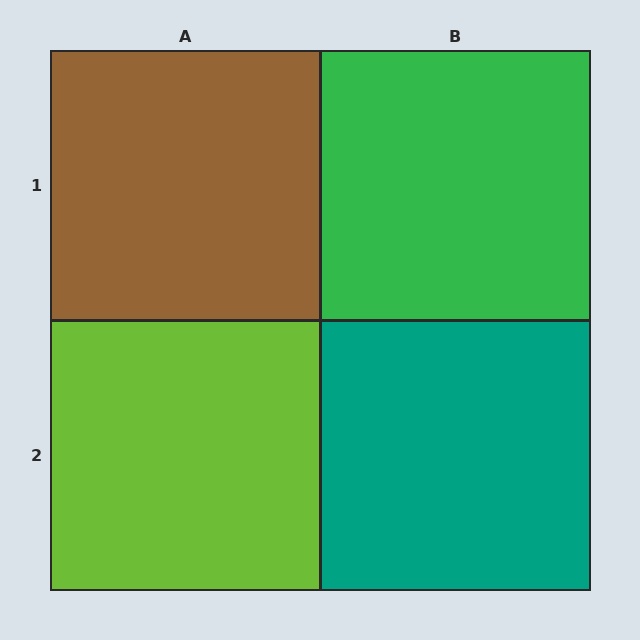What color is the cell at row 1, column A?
Brown.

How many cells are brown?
1 cell is brown.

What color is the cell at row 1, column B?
Green.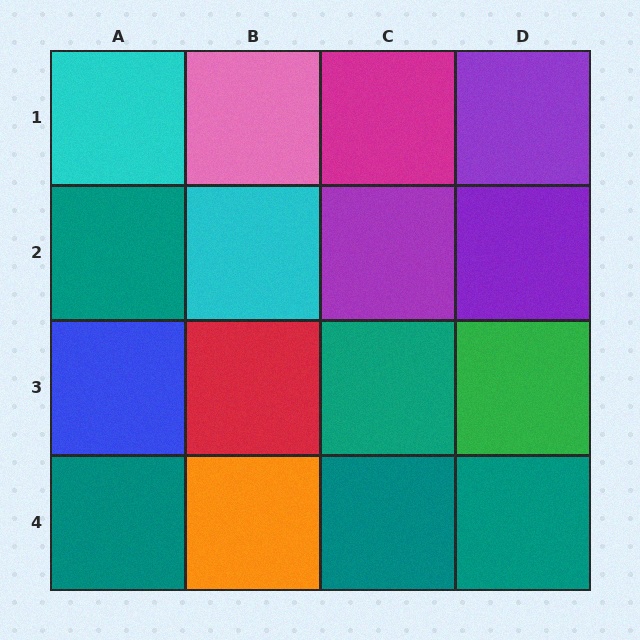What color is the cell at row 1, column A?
Cyan.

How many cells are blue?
1 cell is blue.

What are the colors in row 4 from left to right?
Teal, orange, teal, teal.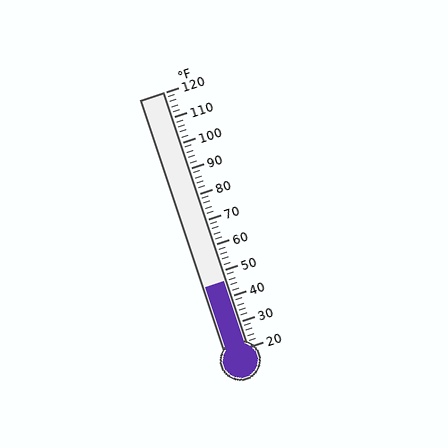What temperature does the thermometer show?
The thermometer shows approximately 46°F.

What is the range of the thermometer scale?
The thermometer scale ranges from 20°F to 120°F.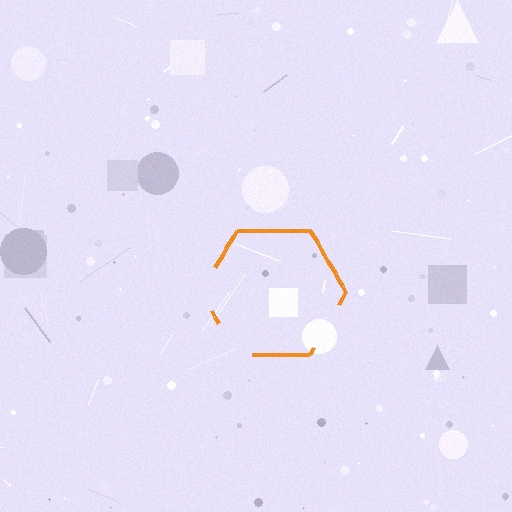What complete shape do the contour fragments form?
The contour fragments form a hexagon.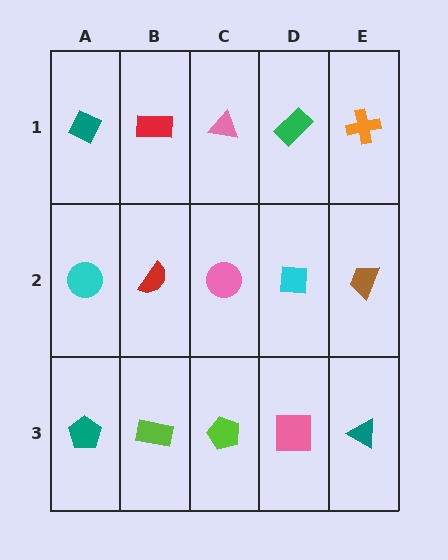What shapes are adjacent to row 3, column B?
A red semicircle (row 2, column B), a teal pentagon (row 3, column A), a lime pentagon (row 3, column C).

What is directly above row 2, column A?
A teal diamond.